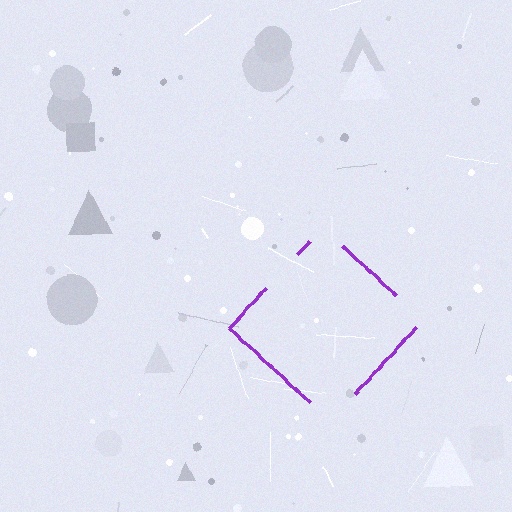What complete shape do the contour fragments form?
The contour fragments form a diamond.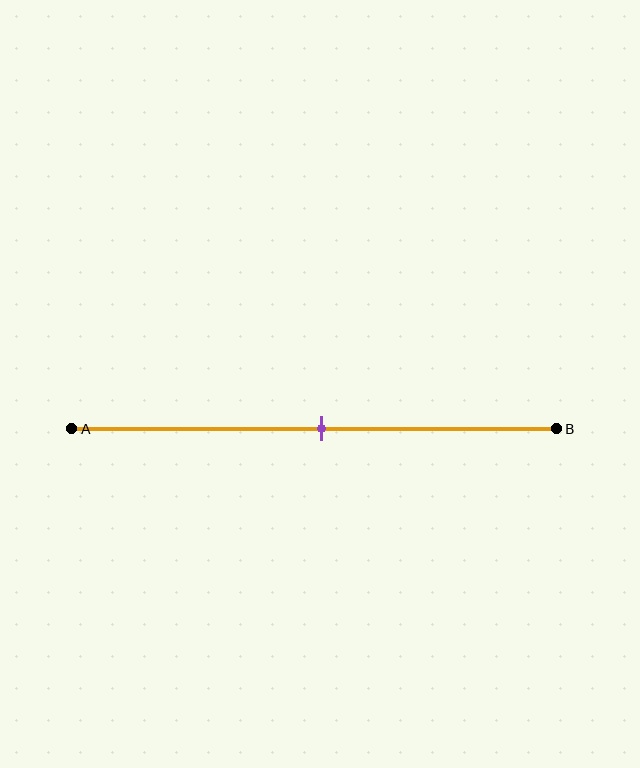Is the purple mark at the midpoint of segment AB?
Yes, the mark is approximately at the midpoint.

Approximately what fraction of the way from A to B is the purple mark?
The purple mark is approximately 50% of the way from A to B.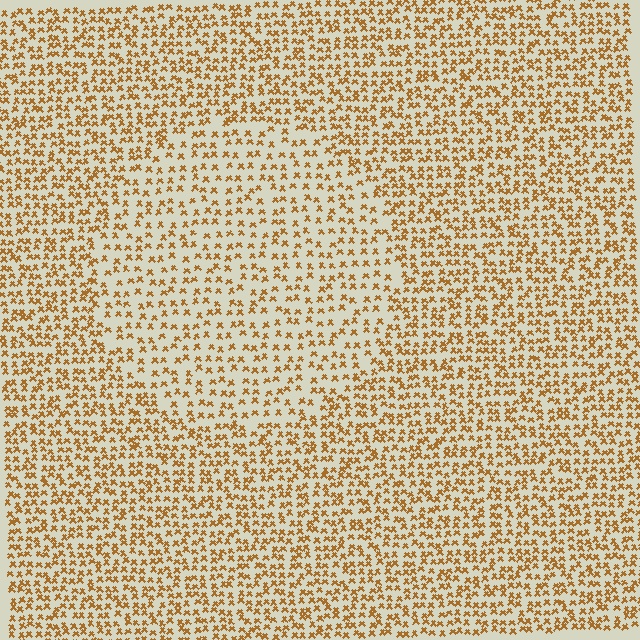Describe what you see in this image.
The image contains small brown elements arranged at two different densities. A circle-shaped region is visible where the elements are less densely packed than the surrounding area.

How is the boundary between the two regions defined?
The boundary is defined by a change in element density (approximately 1.7x ratio). All elements are the same color, size, and shape.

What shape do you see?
I see a circle.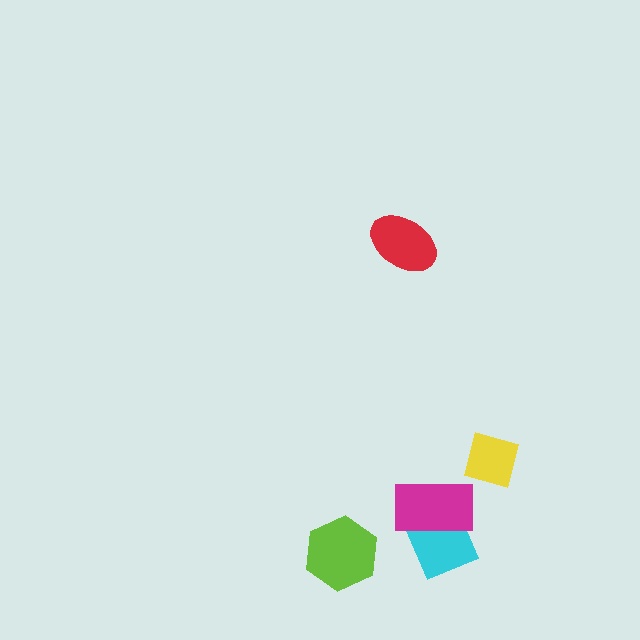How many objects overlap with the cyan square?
1 object overlaps with the cyan square.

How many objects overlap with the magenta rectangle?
1 object overlaps with the magenta rectangle.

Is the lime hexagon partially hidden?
No, no other shape covers it.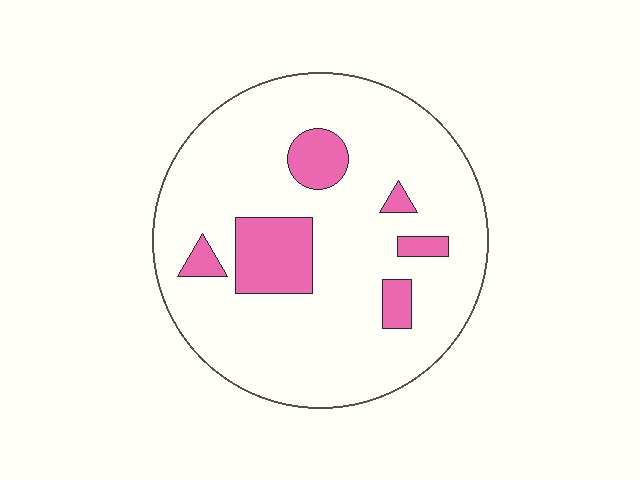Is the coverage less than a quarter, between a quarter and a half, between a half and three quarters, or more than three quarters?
Less than a quarter.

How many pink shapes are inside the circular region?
6.